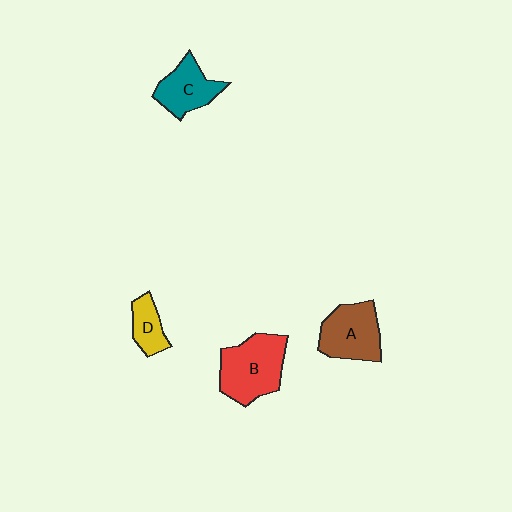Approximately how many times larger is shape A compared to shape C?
Approximately 1.2 times.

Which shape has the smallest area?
Shape D (yellow).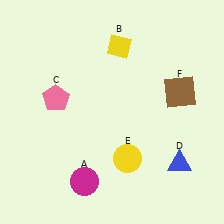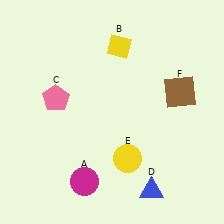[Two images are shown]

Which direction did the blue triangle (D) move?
The blue triangle (D) moved left.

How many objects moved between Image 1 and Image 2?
1 object moved between the two images.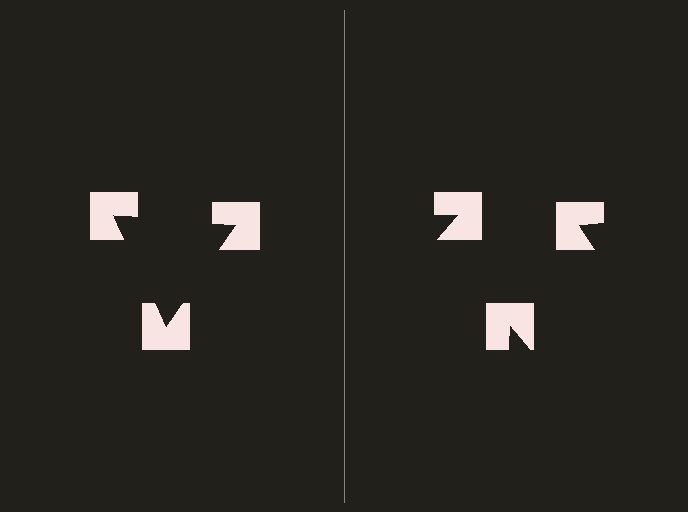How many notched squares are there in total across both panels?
6 — 3 on each side.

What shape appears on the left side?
An illusory triangle.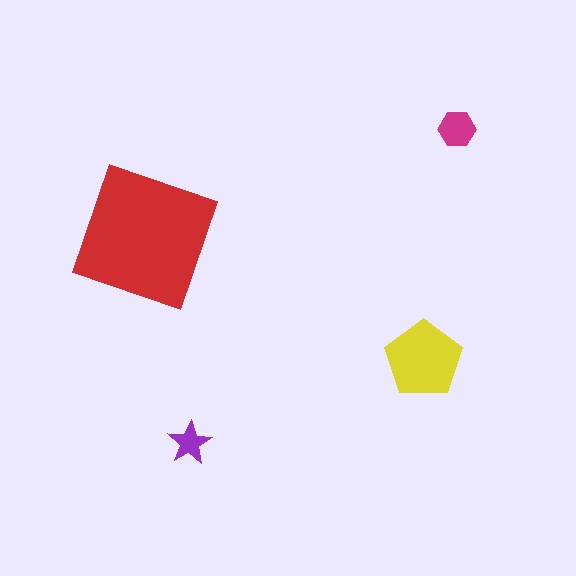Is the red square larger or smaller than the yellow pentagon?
Larger.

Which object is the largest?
The red square.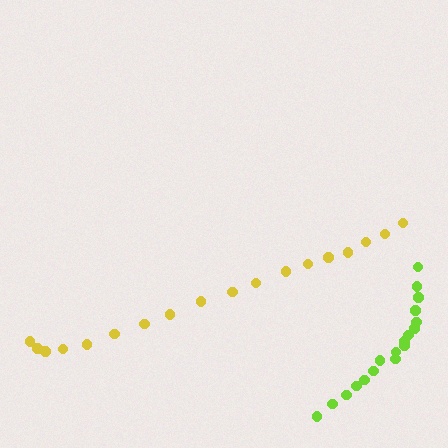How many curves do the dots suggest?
There are 2 distinct paths.